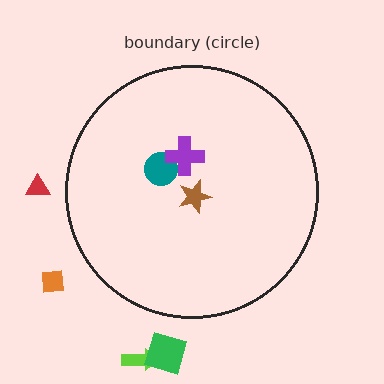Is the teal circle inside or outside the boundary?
Inside.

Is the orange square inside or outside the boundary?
Outside.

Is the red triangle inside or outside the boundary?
Outside.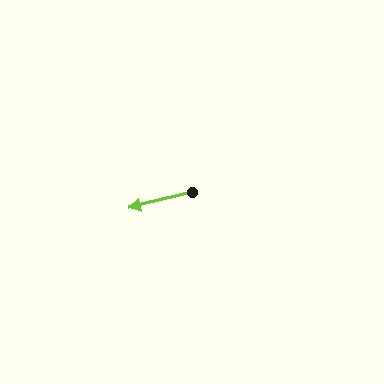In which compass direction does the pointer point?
West.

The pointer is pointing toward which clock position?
Roughly 9 o'clock.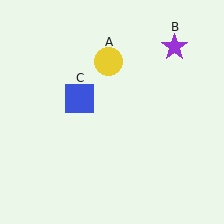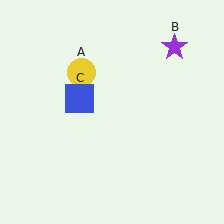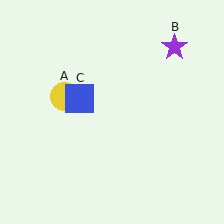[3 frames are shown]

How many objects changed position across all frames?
1 object changed position: yellow circle (object A).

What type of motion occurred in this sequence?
The yellow circle (object A) rotated counterclockwise around the center of the scene.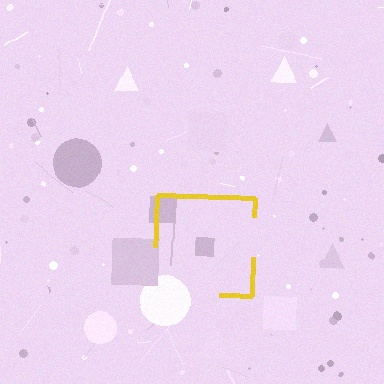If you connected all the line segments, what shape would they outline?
They would outline a square.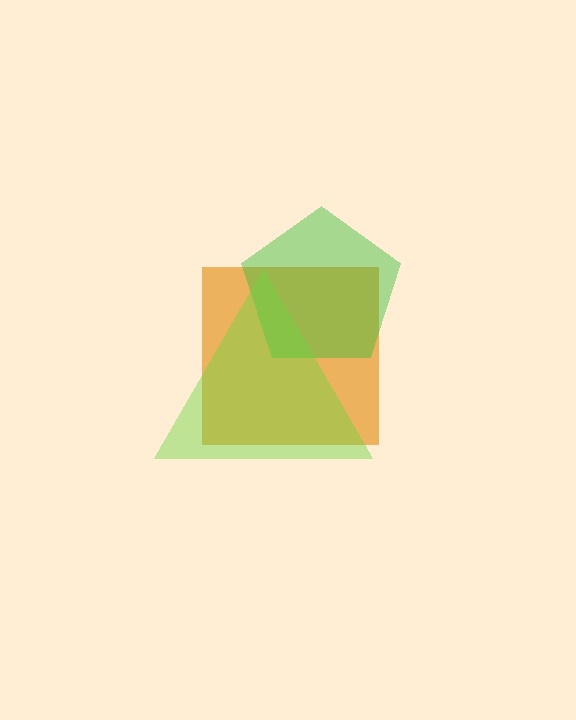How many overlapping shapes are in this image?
There are 3 overlapping shapes in the image.